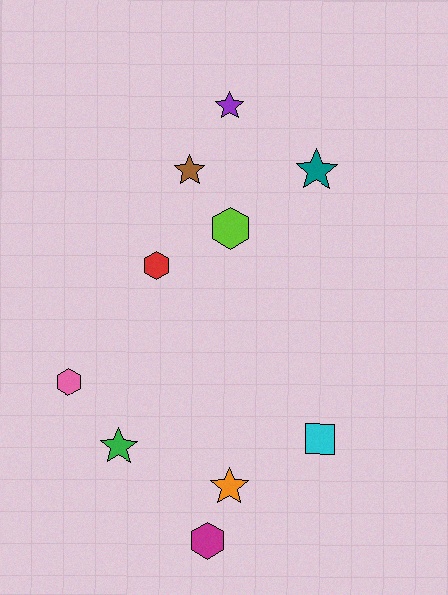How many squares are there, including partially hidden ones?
There is 1 square.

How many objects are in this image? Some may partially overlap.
There are 10 objects.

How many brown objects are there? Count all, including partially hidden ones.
There is 1 brown object.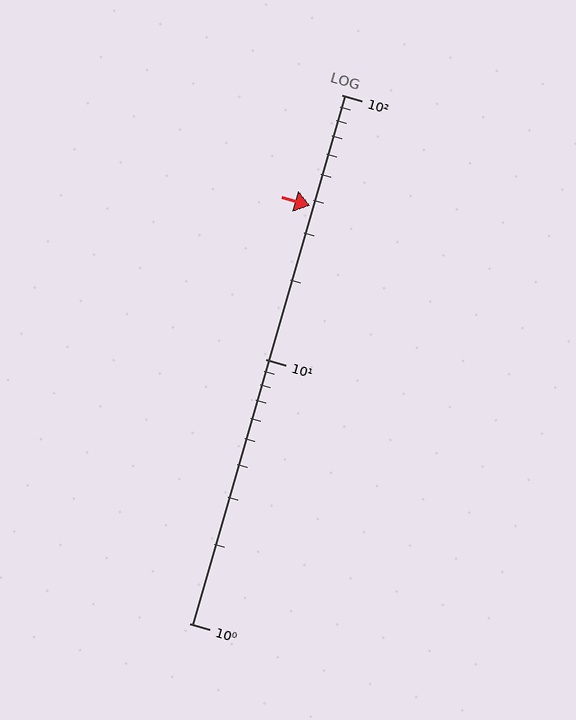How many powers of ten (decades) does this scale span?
The scale spans 2 decades, from 1 to 100.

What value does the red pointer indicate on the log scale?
The pointer indicates approximately 38.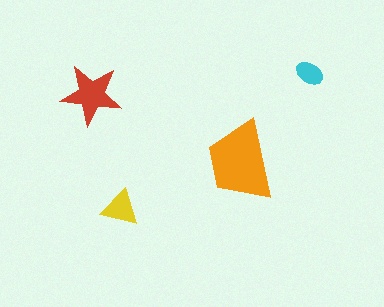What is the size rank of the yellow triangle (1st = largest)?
3rd.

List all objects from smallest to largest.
The cyan ellipse, the yellow triangle, the red star, the orange trapezoid.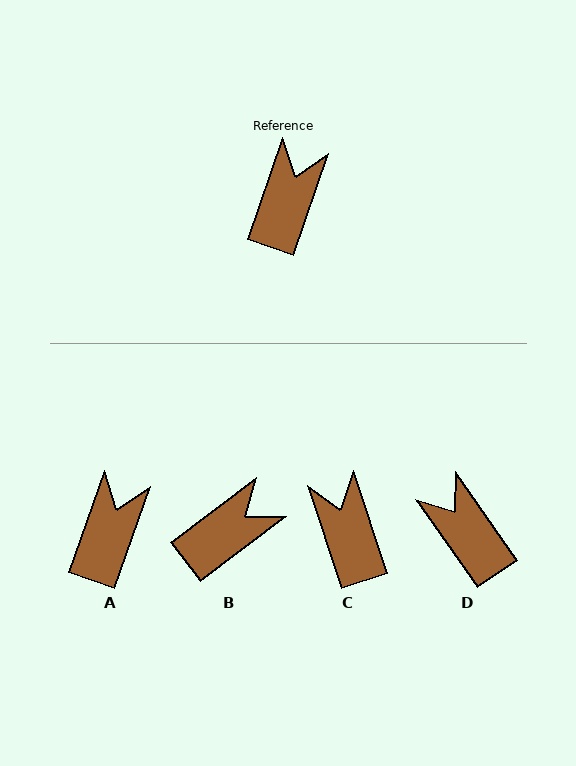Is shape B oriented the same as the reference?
No, it is off by about 34 degrees.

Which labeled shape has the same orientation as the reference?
A.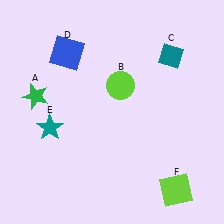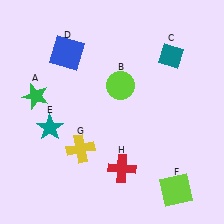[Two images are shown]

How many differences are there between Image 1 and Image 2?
There are 2 differences between the two images.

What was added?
A yellow cross (G), a red cross (H) were added in Image 2.